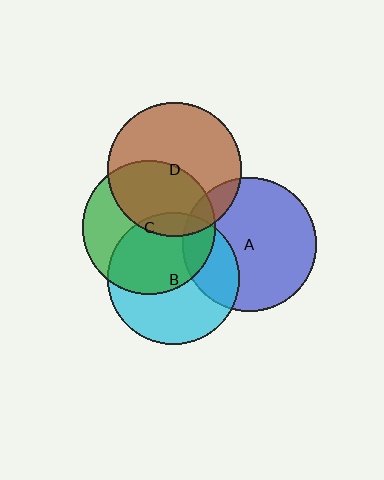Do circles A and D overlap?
Yes.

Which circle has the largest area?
Circle A (blue).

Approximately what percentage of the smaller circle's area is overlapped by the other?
Approximately 10%.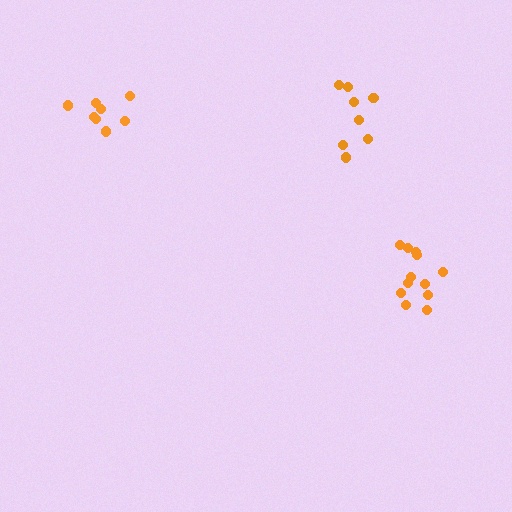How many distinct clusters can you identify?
There are 3 distinct clusters.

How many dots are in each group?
Group 1: 8 dots, Group 2: 8 dots, Group 3: 12 dots (28 total).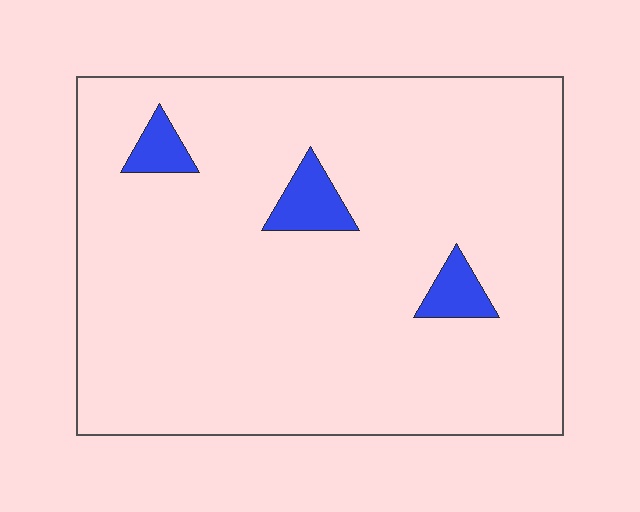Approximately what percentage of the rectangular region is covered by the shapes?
Approximately 5%.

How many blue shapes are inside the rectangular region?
3.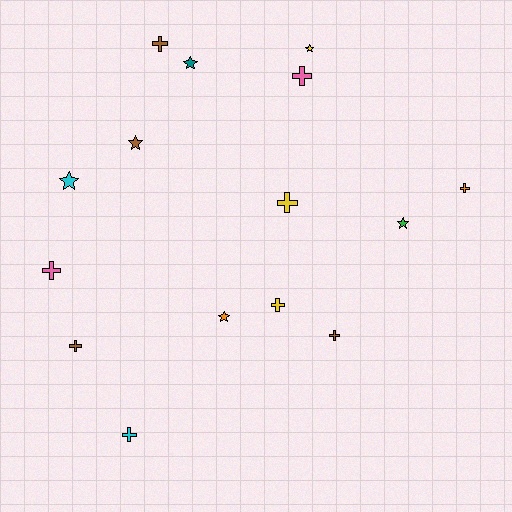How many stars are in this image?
There are 6 stars.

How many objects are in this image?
There are 15 objects.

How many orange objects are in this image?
There are 2 orange objects.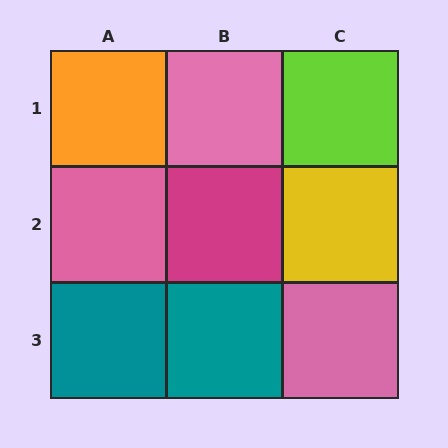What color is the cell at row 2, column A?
Pink.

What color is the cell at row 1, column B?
Pink.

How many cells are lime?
1 cell is lime.